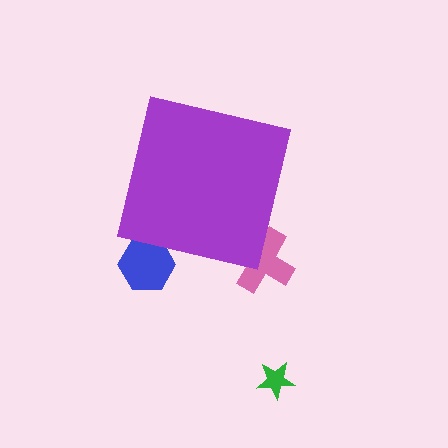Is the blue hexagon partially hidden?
Yes, the blue hexagon is partially hidden behind the purple square.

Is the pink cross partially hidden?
Yes, the pink cross is partially hidden behind the purple square.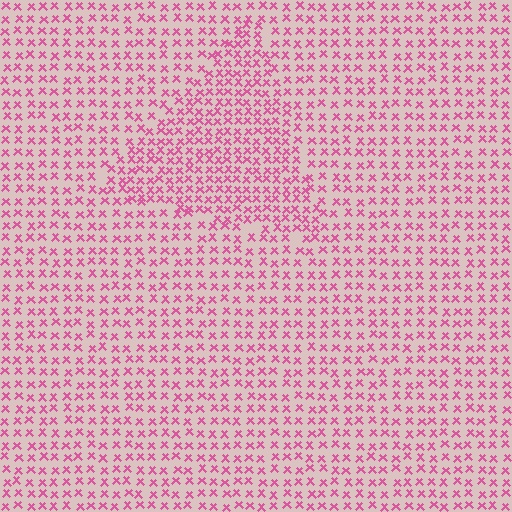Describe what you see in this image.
The image contains small pink elements arranged at two different densities. A triangle-shaped region is visible where the elements are more densely packed than the surrounding area.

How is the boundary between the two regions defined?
The boundary is defined by a change in element density (approximately 1.6x ratio). All elements are the same color, size, and shape.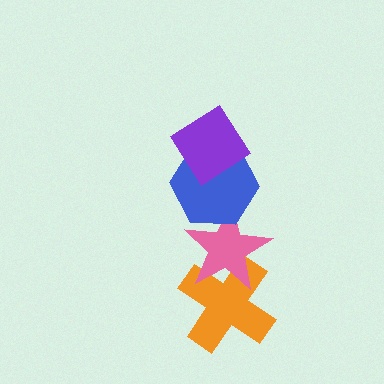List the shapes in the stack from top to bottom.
From top to bottom: the purple diamond, the blue hexagon, the pink star, the orange cross.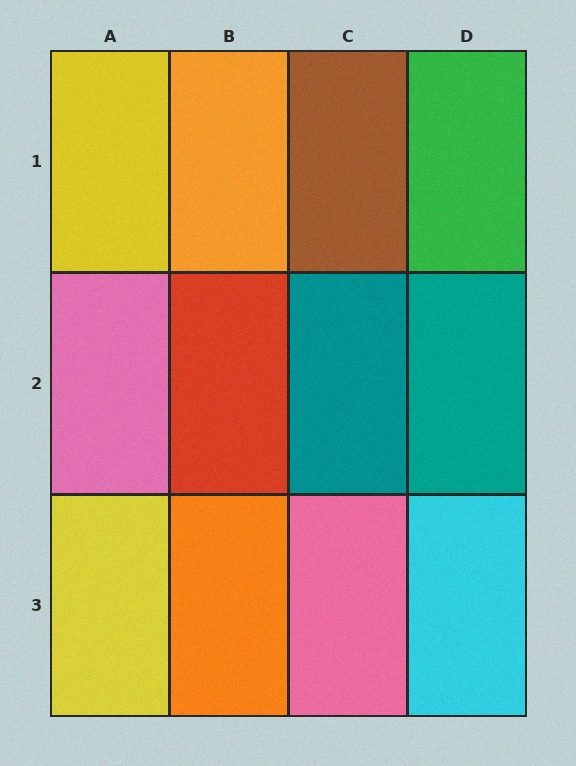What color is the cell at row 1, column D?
Green.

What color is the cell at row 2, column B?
Red.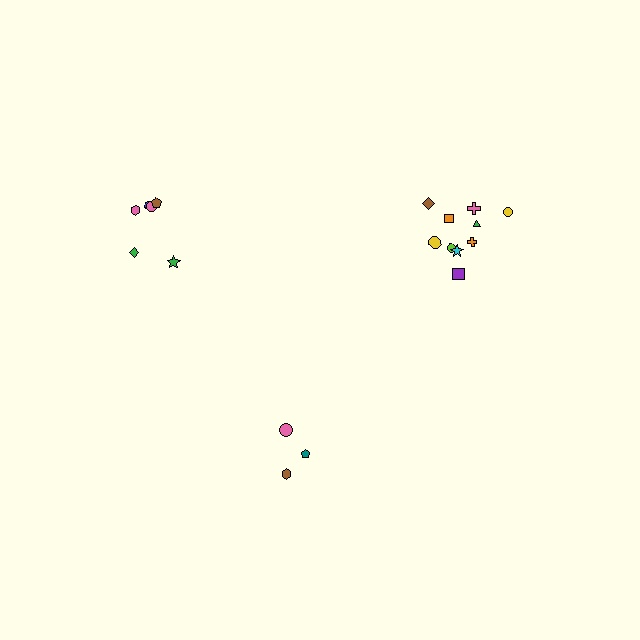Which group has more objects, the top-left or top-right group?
The top-right group.